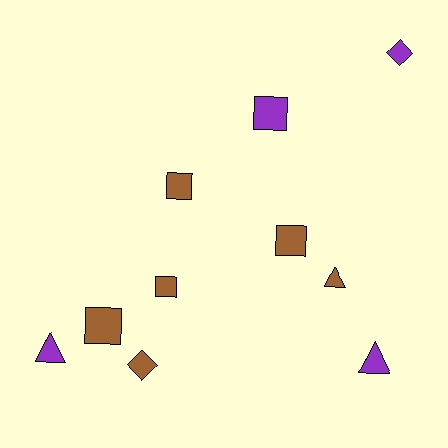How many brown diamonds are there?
There is 1 brown diamond.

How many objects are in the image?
There are 10 objects.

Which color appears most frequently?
Brown, with 6 objects.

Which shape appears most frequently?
Square, with 5 objects.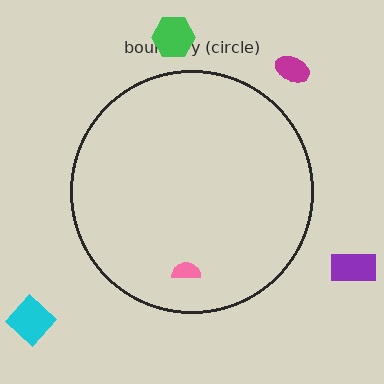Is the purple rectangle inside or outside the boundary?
Outside.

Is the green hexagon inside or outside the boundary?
Outside.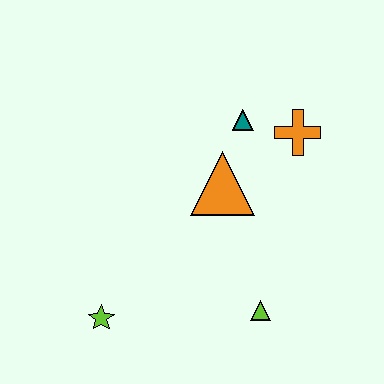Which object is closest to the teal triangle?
The orange cross is closest to the teal triangle.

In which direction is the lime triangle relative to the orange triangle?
The lime triangle is below the orange triangle.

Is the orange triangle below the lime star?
No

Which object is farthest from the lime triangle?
The teal triangle is farthest from the lime triangle.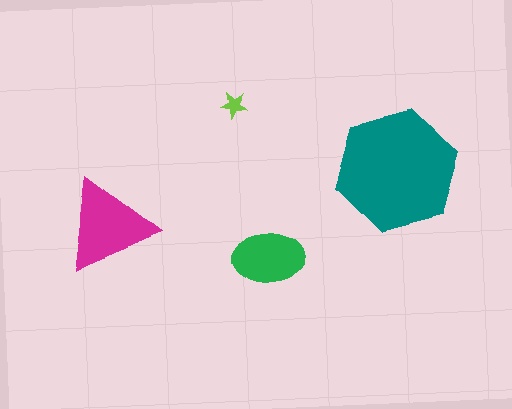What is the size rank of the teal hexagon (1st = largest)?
1st.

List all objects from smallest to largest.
The lime star, the green ellipse, the magenta triangle, the teal hexagon.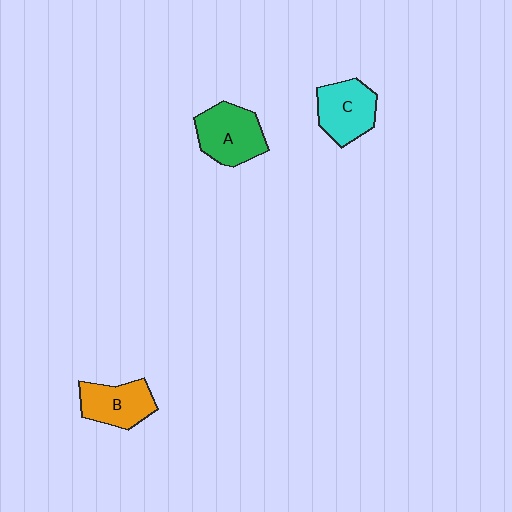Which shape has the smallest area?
Shape B (orange).